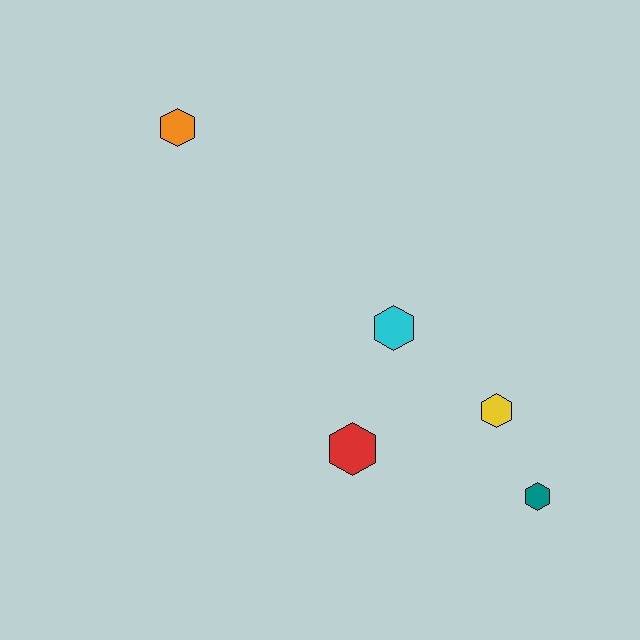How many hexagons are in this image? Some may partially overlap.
There are 5 hexagons.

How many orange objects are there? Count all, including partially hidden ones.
There is 1 orange object.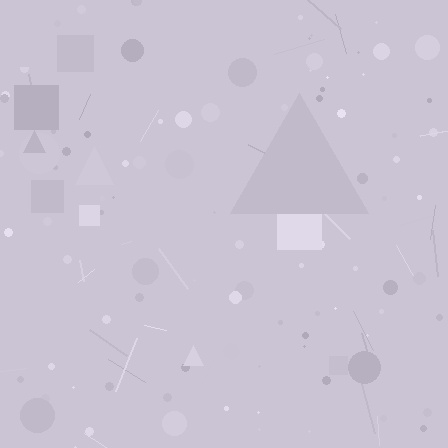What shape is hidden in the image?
A triangle is hidden in the image.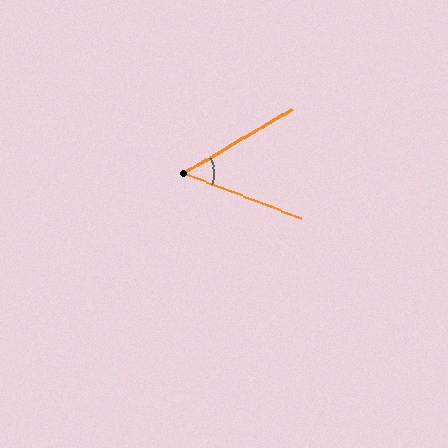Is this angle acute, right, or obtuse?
It is acute.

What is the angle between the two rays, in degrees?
Approximately 52 degrees.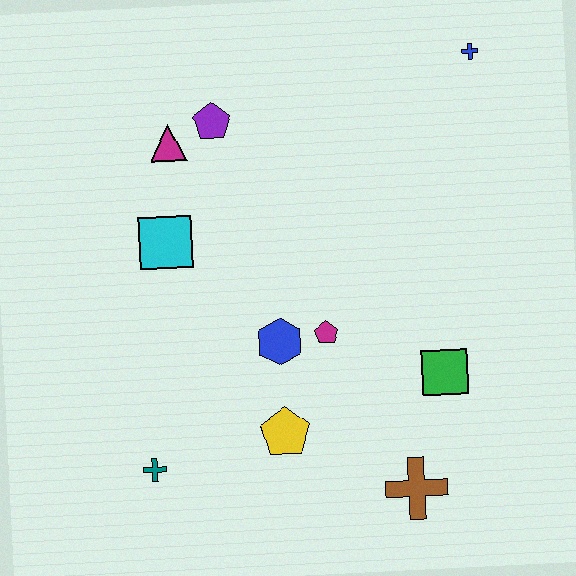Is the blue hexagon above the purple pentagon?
No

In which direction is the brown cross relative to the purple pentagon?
The brown cross is below the purple pentagon.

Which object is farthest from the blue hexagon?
The blue cross is farthest from the blue hexagon.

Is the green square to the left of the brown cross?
No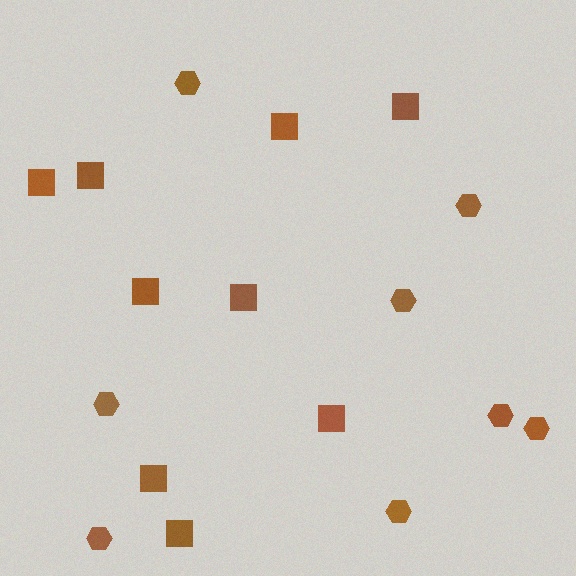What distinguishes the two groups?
There are 2 groups: one group of squares (9) and one group of hexagons (8).